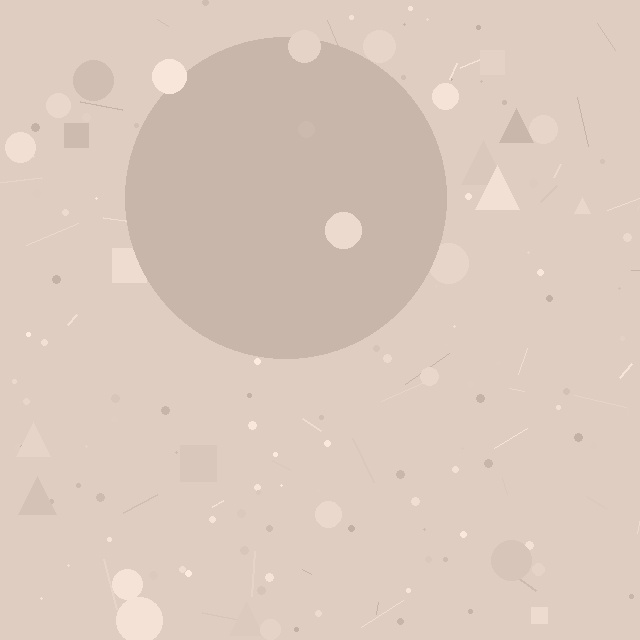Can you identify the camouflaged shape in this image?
The camouflaged shape is a circle.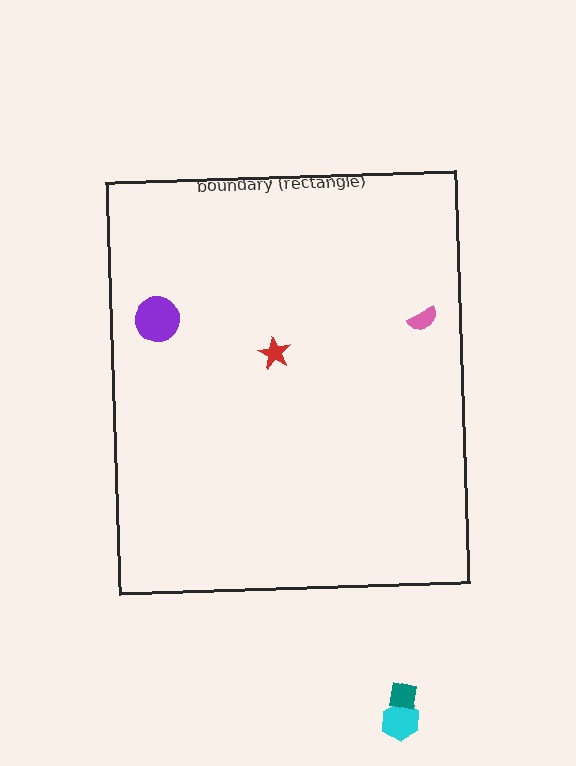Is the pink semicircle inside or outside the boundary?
Inside.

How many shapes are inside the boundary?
3 inside, 2 outside.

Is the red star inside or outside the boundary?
Inside.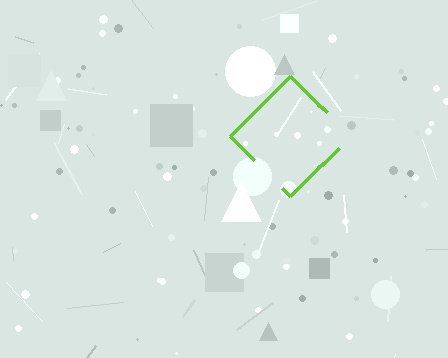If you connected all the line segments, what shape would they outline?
They would outline a diamond.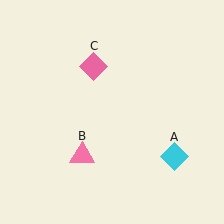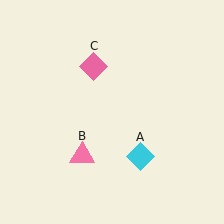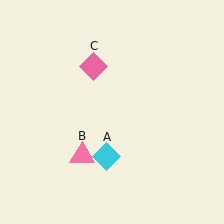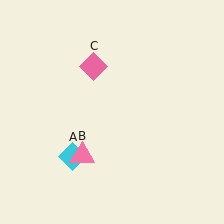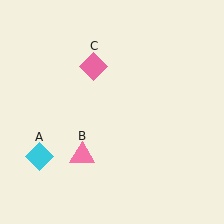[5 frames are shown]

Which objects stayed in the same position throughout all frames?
Pink triangle (object B) and pink diamond (object C) remained stationary.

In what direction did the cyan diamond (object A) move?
The cyan diamond (object A) moved left.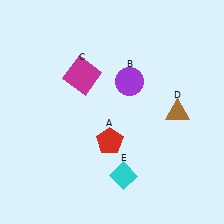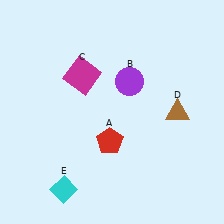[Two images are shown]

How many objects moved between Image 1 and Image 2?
1 object moved between the two images.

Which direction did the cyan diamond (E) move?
The cyan diamond (E) moved left.